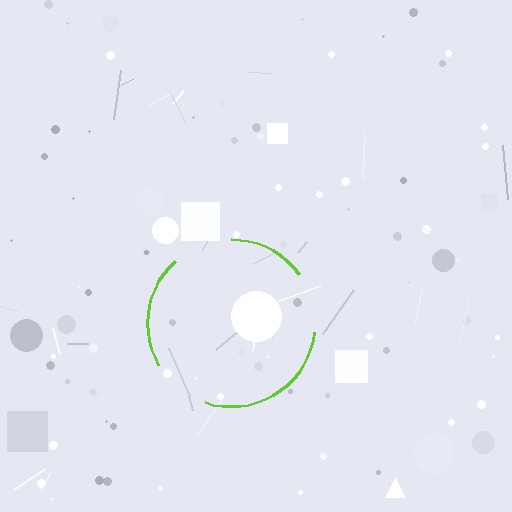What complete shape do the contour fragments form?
The contour fragments form a circle.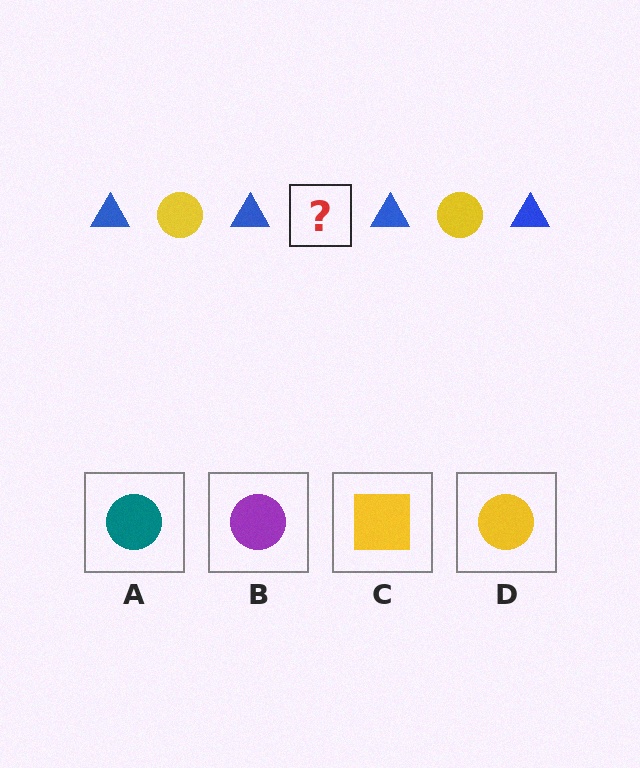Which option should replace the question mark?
Option D.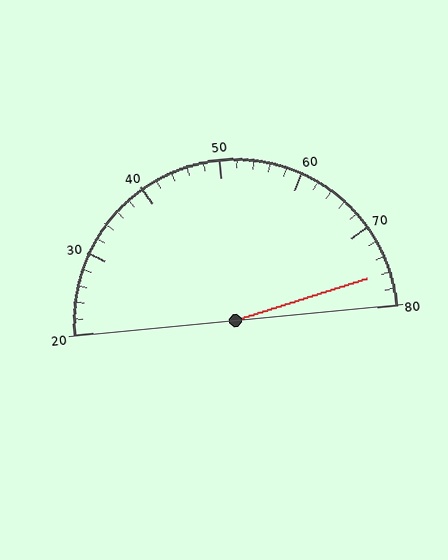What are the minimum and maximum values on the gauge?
The gauge ranges from 20 to 80.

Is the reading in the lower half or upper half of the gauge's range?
The reading is in the upper half of the range (20 to 80).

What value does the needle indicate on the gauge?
The needle indicates approximately 76.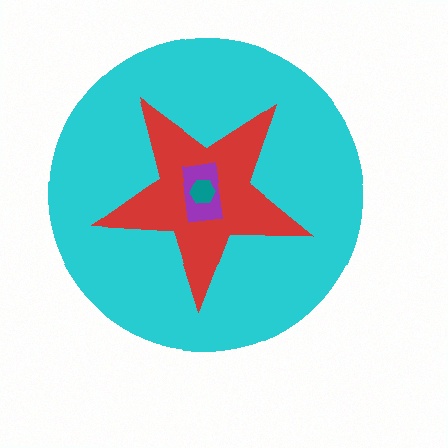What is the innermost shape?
The teal hexagon.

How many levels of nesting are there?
4.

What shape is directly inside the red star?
The purple rectangle.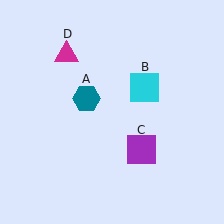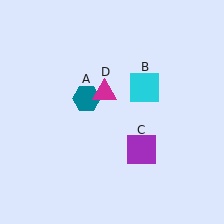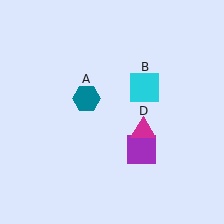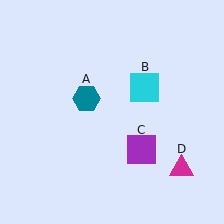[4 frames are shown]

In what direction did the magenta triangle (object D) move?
The magenta triangle (object D) moved down and to the right.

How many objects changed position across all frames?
1 object changed position: magenta triangle (object D).